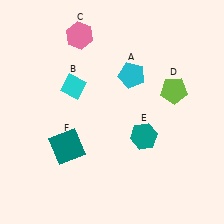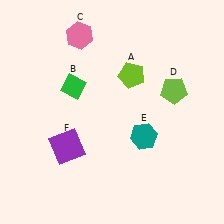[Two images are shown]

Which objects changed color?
A changed from cyan to lime. B changed from cyan to green. F changed from teal to purple.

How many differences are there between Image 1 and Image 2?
There are 3 differences between the two images.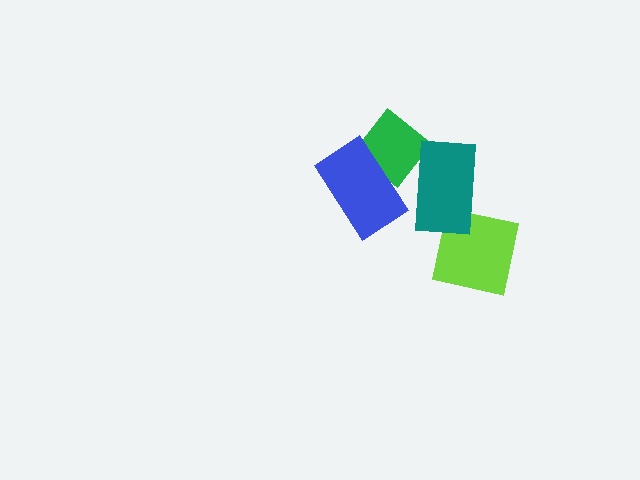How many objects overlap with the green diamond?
2 objects overlap with the green diamond.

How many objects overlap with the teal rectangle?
2 objects overlap with the teal rectangle.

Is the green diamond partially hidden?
Yes, it is partially covered by another shape.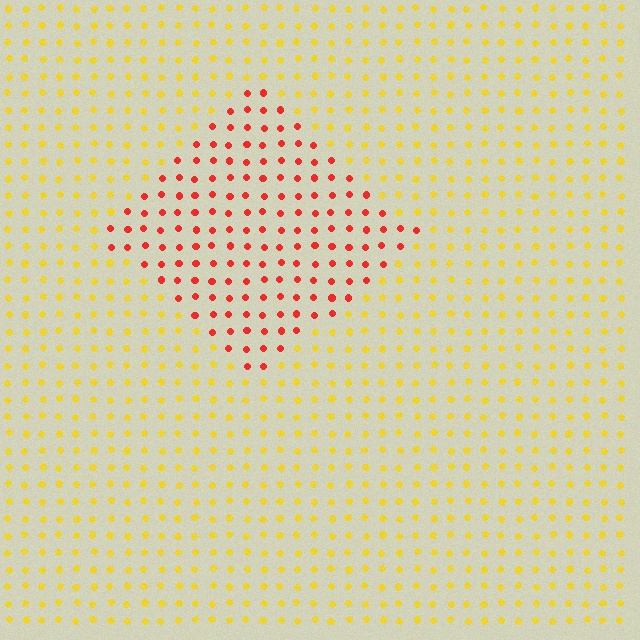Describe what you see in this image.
The image is filled with small yellow elements in a uniform arrangement. A diamond-shaped region is visible where the elements are tinted to a slightly different hue, forming a subtle color boundary.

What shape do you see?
I see a diamond.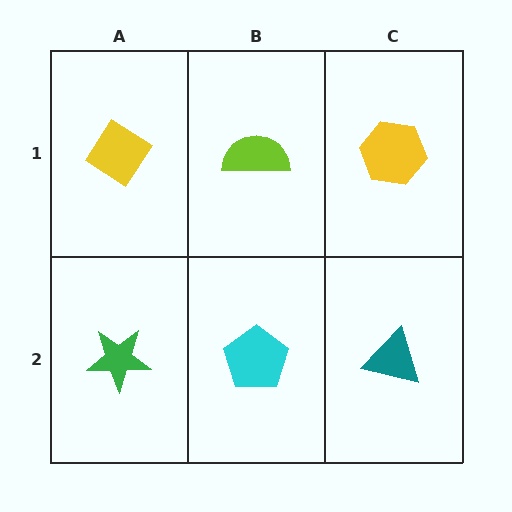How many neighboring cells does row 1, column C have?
2.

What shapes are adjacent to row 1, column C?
A teal triangle (row 2, column C), a lime semicircle (row 1, column B).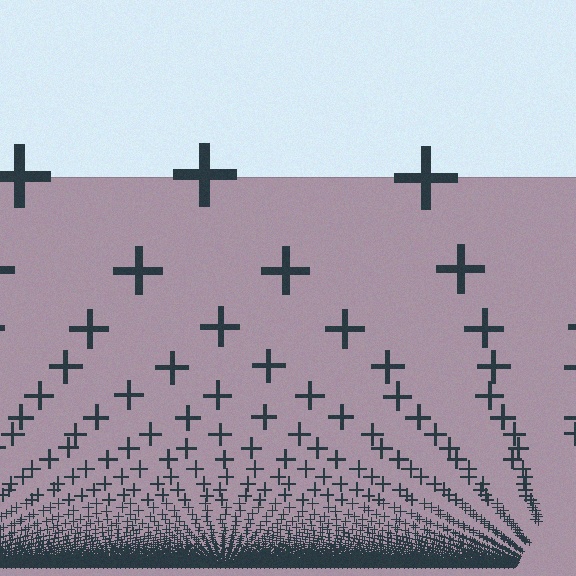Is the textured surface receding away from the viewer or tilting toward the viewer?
The surface appears to tilt toward the viewer. Texture elements get larger and sparser toward the top.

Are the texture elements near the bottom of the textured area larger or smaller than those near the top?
Smaller. The gradient is inverted — elements near the bottom are smaller and denser.